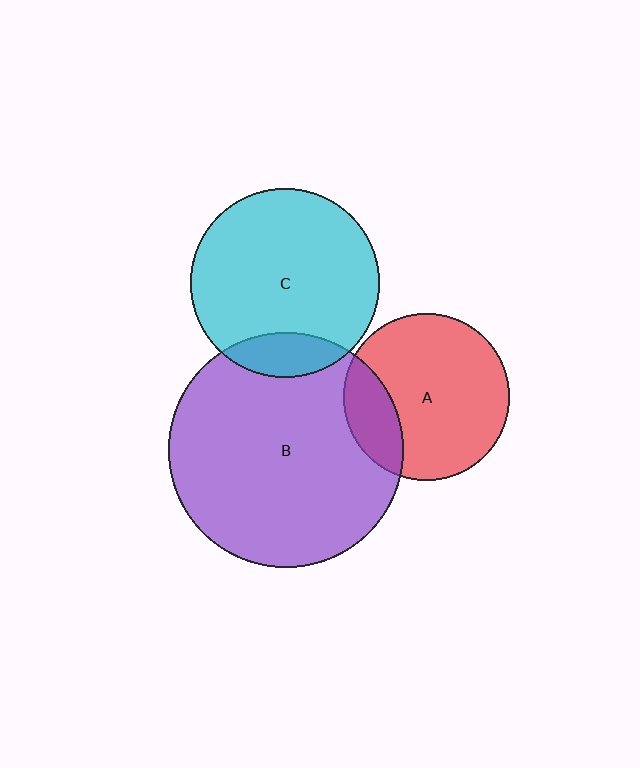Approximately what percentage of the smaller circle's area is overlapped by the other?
Approximately 15%.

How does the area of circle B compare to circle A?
Approximately 2.0 times.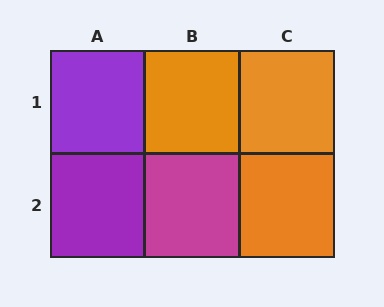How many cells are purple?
2 cells are purple.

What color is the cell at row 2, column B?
Magenta.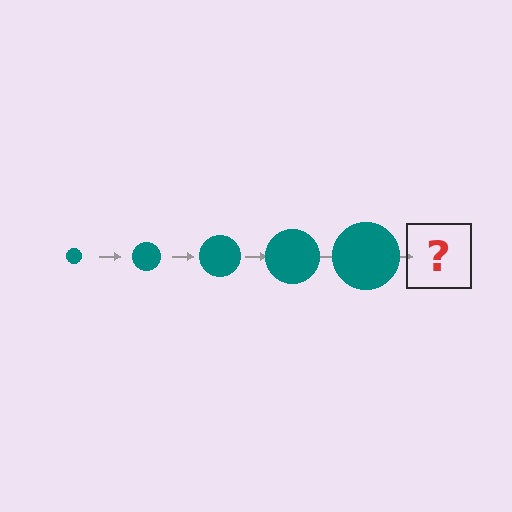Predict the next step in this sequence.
The next step is a teal circle, larger than the previous one.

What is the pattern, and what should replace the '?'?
The pattern is that the circle gets progressively larger each step. The '?' should be a teal circle, larger than the previous one.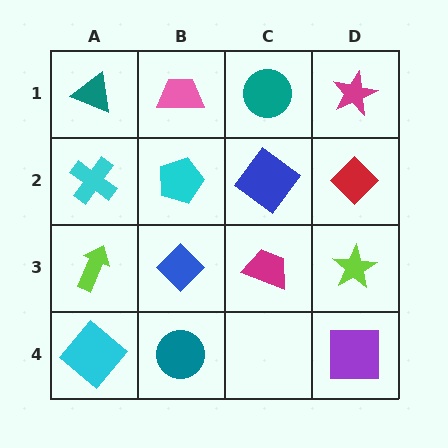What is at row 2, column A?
A cyan cross.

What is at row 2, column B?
A cyan pentagon.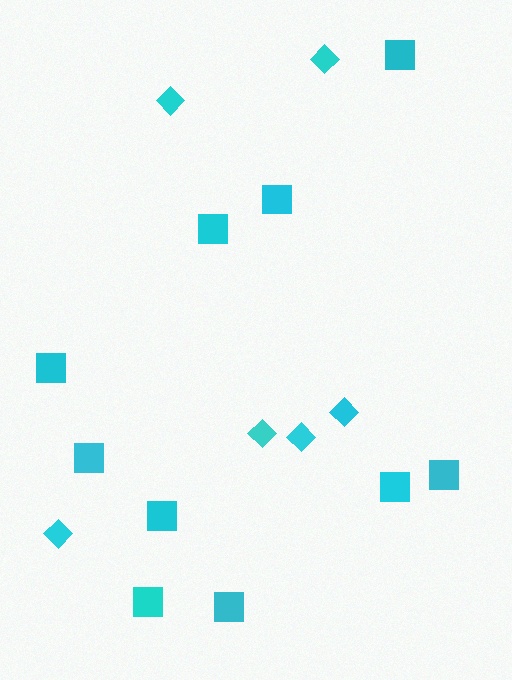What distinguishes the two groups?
There are 2 groups: one group of squares (10) and one group of diamonds (6).